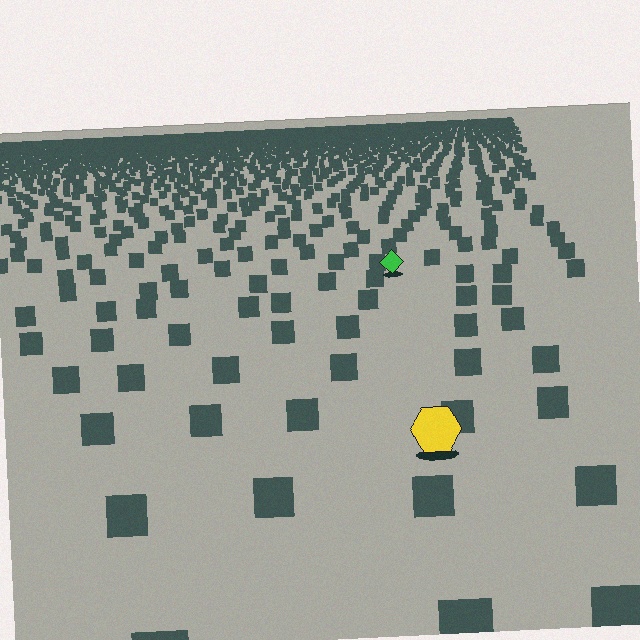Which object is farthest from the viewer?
The green diamond is farthest from the viewer. It appears smaller and the ground texture around it is denser.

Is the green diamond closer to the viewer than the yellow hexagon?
No. The yellow hexagon is closer — you can tell from the texture gradient: the ground texture is coarser near it.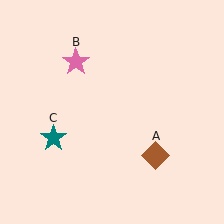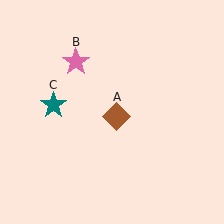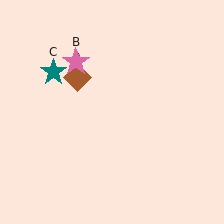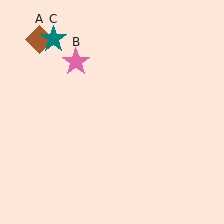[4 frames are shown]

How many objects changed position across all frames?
2 objects changed position: brown diamond (object A), teal star (object C).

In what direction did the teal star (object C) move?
The teal star (object C) moved up.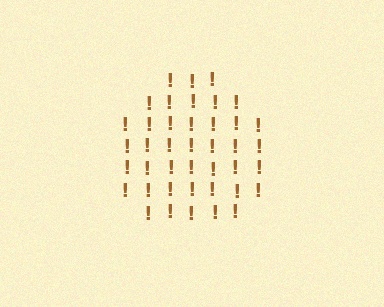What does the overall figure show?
The overall figure shows a circle.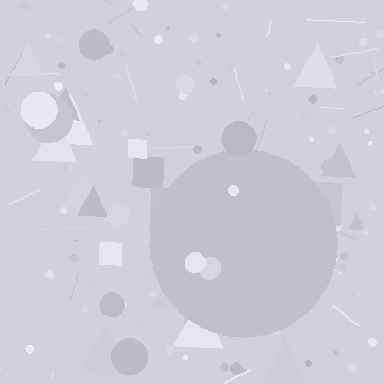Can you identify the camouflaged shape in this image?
The camouflaged shape is a circle.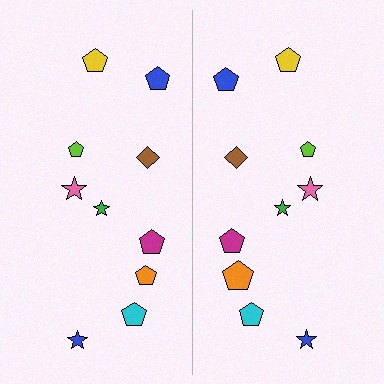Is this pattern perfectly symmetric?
No, the pattern is not perfectly symmetric. The orange pentagon on the right side has a different size than its mirror counterpart.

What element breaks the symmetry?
The orange pentagon on the right side has a different size than its mirror counterpart.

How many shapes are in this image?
There are 20 shapes in this image.